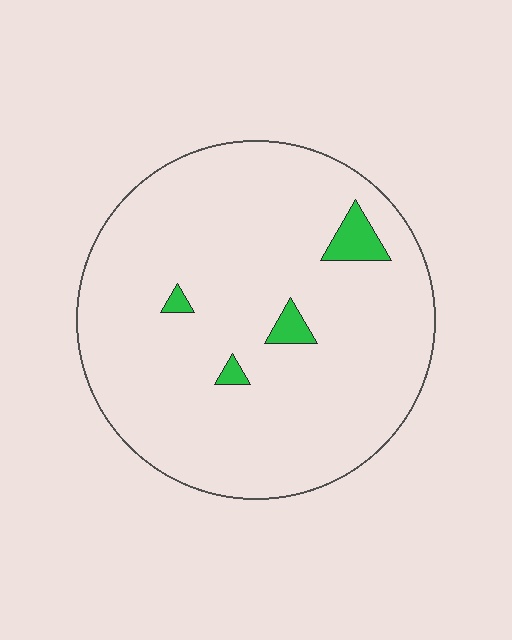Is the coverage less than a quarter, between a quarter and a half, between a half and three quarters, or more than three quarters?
Less than a quarter.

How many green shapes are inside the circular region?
4.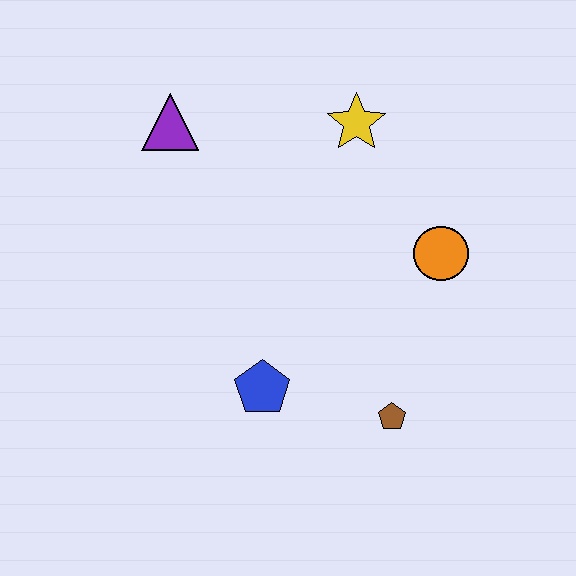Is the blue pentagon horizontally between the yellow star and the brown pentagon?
No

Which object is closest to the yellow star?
The orange circle is closest to the yellow star.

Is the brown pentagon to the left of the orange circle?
Yes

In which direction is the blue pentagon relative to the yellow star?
The blue pentagon is below the yellow star.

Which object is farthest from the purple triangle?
The brown pentagon is farthest from the purple triangle.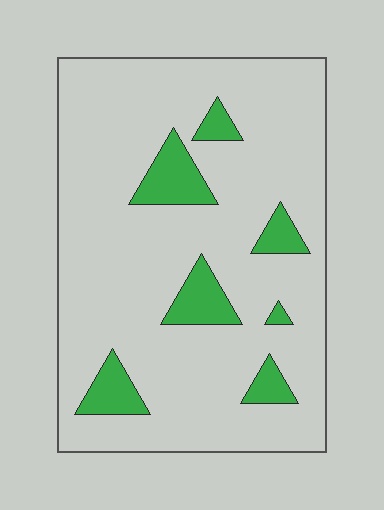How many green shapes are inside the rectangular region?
7.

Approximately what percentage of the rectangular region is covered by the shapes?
Approximately 15%.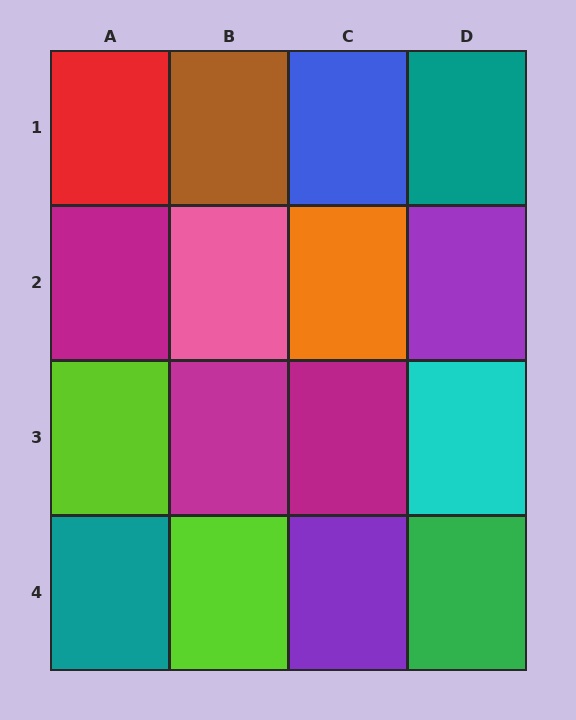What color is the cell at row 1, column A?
Red.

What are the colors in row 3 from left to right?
Lime, magenta, magenta, cyan.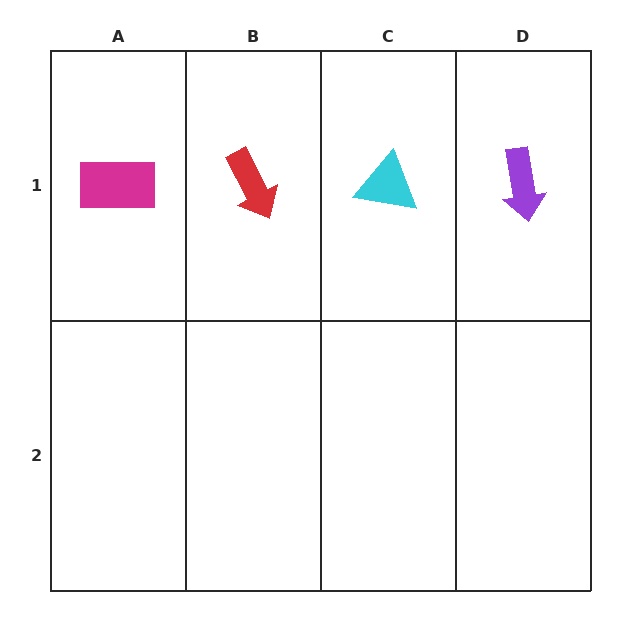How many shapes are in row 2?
0 shapes.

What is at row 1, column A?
A magenta rectangle.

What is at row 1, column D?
A purple arrow.